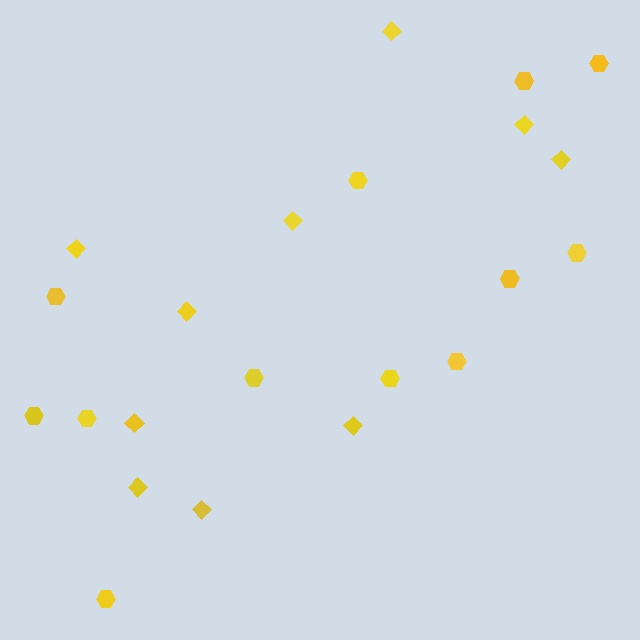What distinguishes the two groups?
There are 2 groups: one group of hexagons (12) and one group of diamonds (10).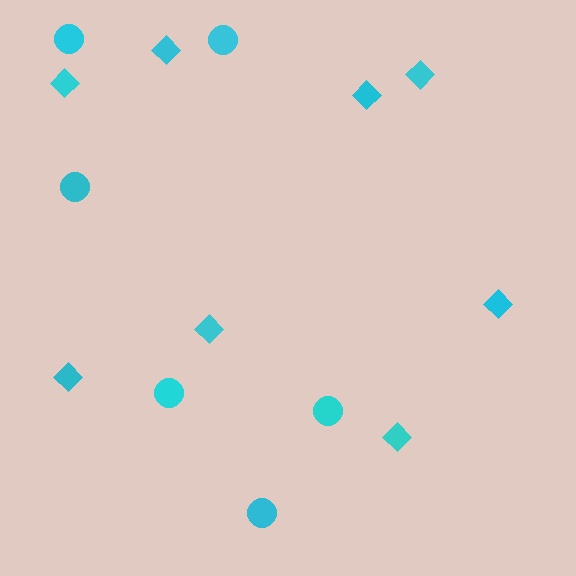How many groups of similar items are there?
There are 2 groups: one group of diamonds (8) and one group of circles (6).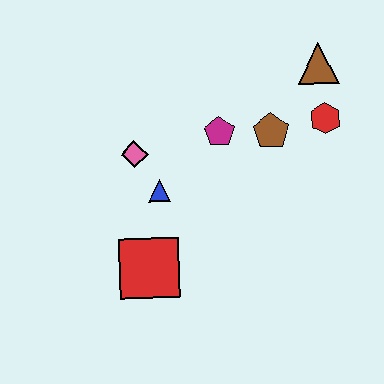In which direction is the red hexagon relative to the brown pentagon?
The red hexagon is to the right of the brown pentagon.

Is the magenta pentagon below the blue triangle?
No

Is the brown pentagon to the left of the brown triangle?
Yes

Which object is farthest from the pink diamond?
The brown triangle is farthest from the pink diamond.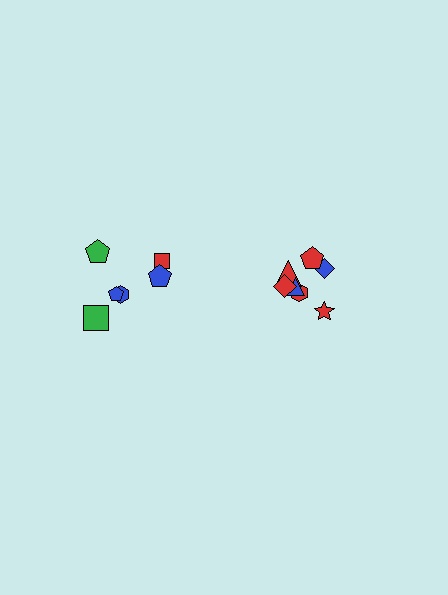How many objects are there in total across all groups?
There are 14 objects.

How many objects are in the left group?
There are 6 objects.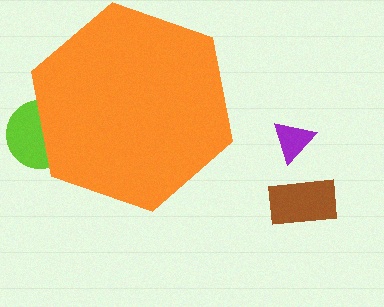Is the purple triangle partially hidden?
No, the purple triangle is fully visible.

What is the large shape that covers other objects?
An orange hexagon.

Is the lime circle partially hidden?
Yes, the lime circle is partially hidden behind the orange hexagon.